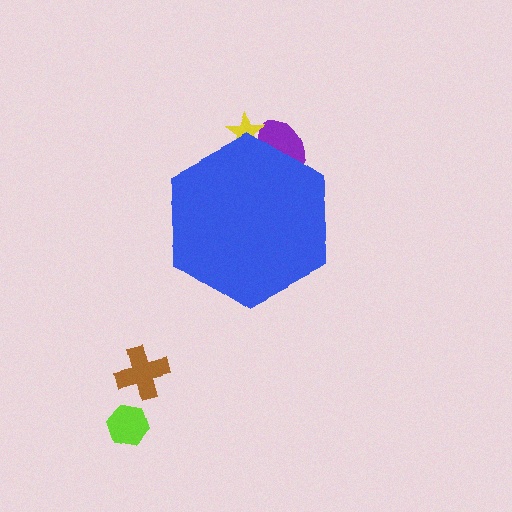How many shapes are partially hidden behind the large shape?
2 shapes are partially hidden.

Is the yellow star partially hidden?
Yes, the yellow star is partially hidden behind the blue hexagon.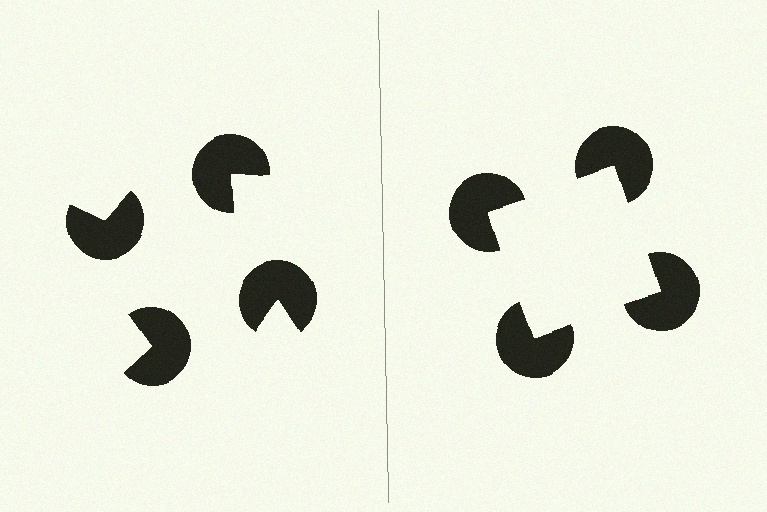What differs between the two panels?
The pac-man discs are positioned identically on both sides; only the wedge orientations differ. On the right they align to a square; on the left they are misaligned.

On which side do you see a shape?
An illusory square appears on the right side. On the left side the wedge cuts are rotated, so no coherent shape forms.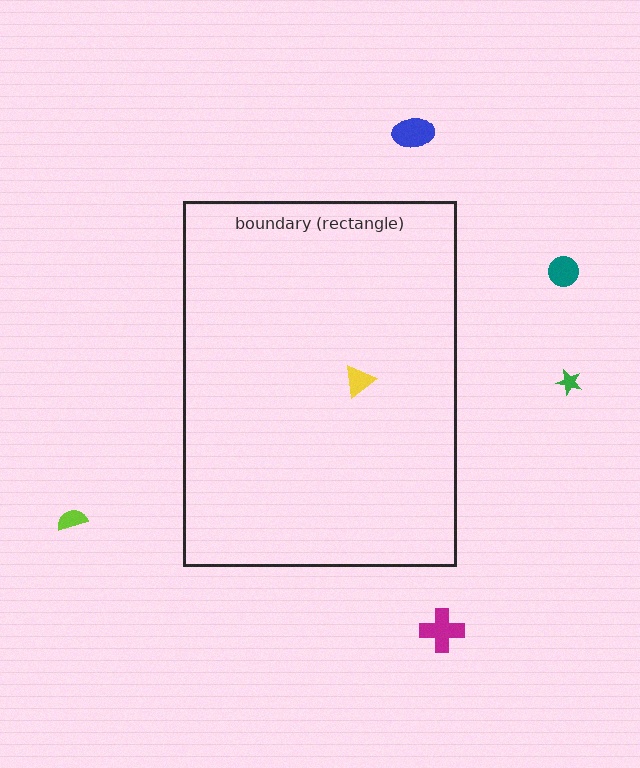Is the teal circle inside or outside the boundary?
Outside.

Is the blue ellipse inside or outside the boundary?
Outside.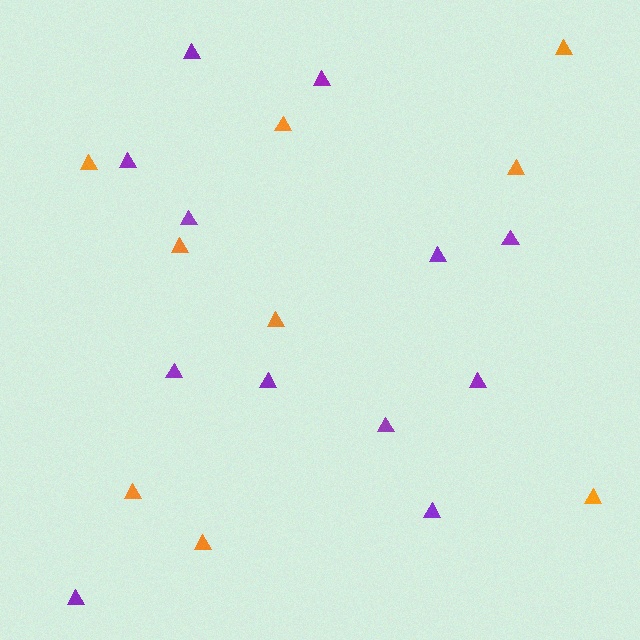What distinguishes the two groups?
There are 2 groups: one group of purple triangles (12) and one group of orange triangles (9).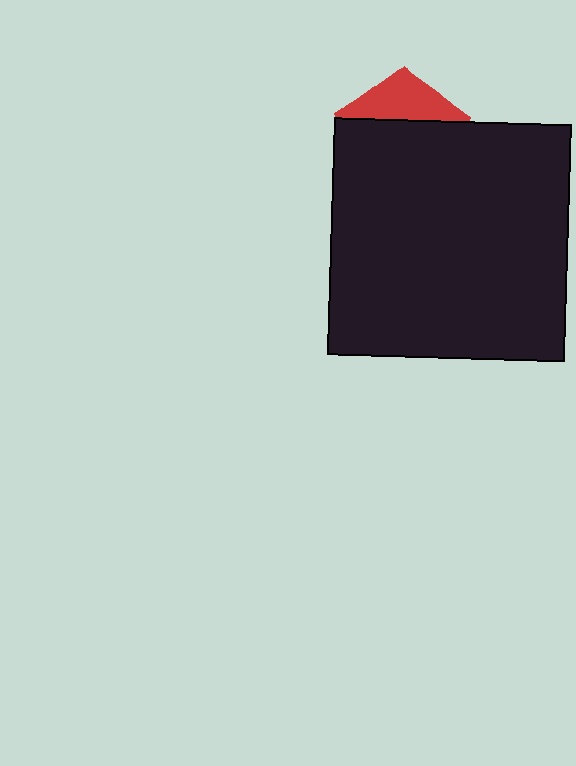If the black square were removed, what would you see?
You would see the complete red pentagon.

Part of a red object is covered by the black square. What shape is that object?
It is a pentagon.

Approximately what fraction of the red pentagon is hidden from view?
Roughly 69% of the red pentagon is hidden behind the black square.